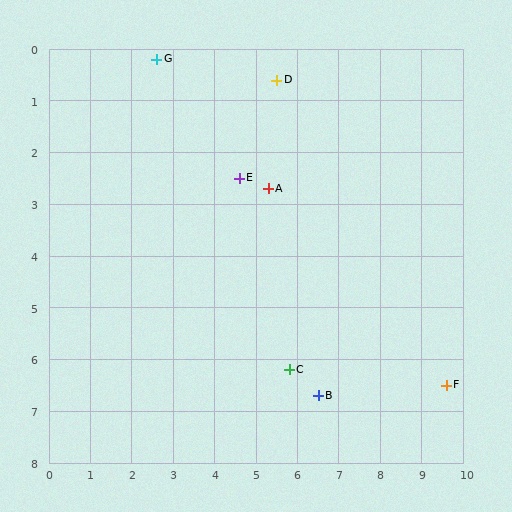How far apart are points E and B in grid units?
Points E and B are about 4.6 grid units apart.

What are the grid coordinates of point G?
Point G is at approximately (2.6, 0.2).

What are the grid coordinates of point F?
Point F is at approximately (9.6, 6.5).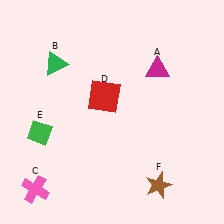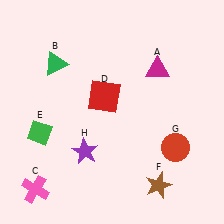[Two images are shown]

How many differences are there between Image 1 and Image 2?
There are 2 differences between the two images.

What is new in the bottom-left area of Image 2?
A purple star (H) was added in the bottom-left area of Image 2.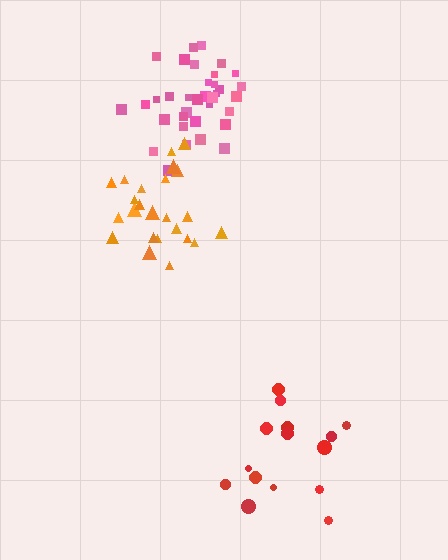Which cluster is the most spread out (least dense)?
Red.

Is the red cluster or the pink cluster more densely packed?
Pink.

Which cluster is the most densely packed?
Pink.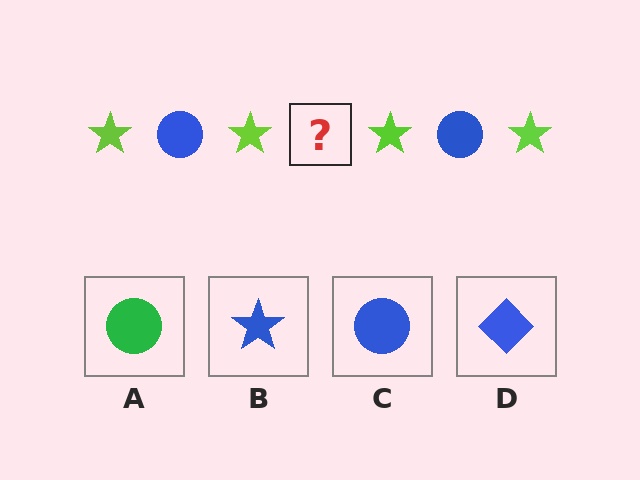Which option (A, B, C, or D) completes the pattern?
C.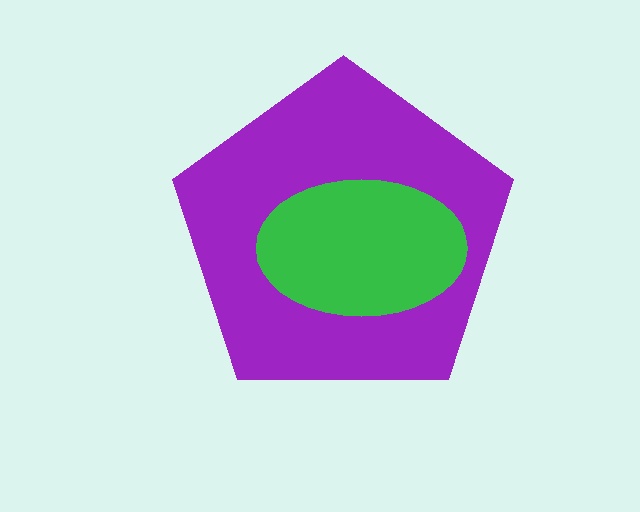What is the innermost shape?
The green ellipse.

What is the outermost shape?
The purple pentagon.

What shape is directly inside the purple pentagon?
The green ellipse.